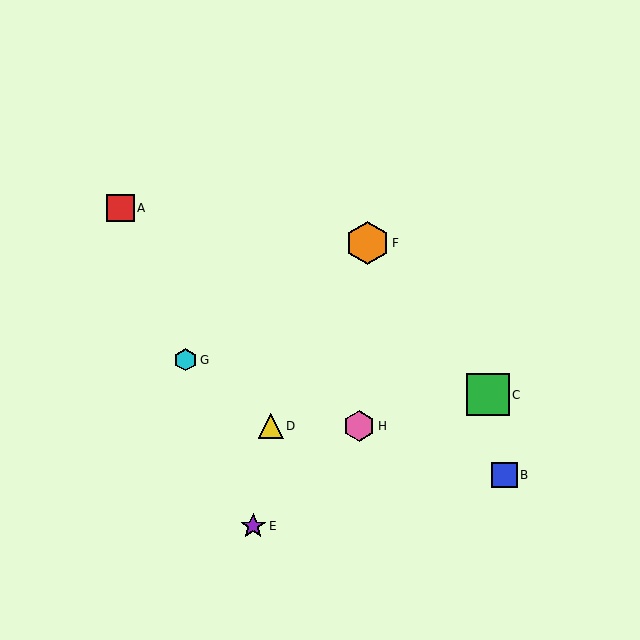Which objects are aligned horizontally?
Objects D, H are aligned horizontally.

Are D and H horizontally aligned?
Yes, both are at y≈426.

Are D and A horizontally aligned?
No, D is at y≈426 and A is at y≈208.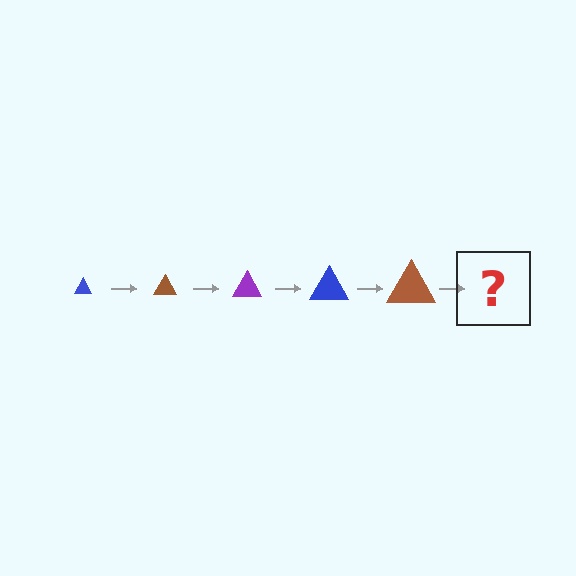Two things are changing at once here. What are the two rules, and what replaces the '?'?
The two rules are that the triangle grows larger each step and the color cycles through blue, brown, and purple. The '?' should be a purple triangle, larger than the previous one.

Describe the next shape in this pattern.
It should be a purple triangle, larger than the previous one.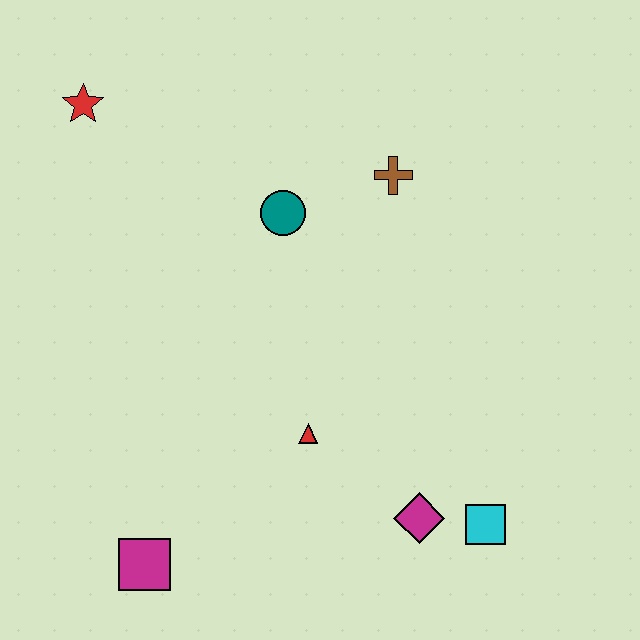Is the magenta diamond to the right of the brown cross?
Yes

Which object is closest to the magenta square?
The red triangle is closest to the magenta square.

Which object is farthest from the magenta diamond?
The red star is farthest from the magenta diamond.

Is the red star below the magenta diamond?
No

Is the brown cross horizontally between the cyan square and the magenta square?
Yes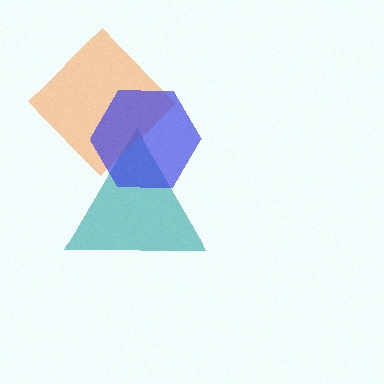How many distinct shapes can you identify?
There are 3 distinct shapes: a teal triangle, an orange diamond, a blue hexagon.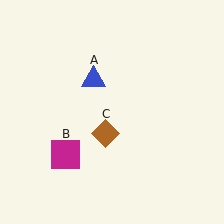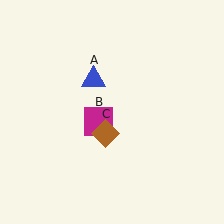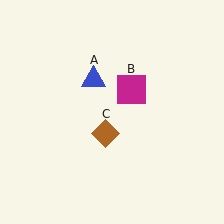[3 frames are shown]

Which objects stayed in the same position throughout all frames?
Blue triangle (object A) and brown diamond (object C) remained stationary.